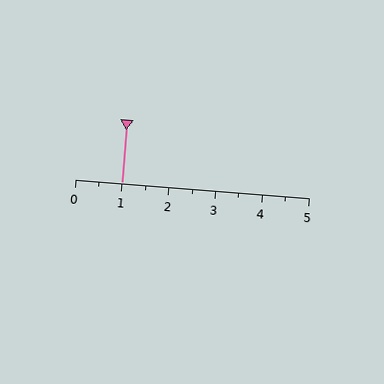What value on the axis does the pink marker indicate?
The marker indicates approximately 1.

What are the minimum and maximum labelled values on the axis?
The axis runs from 0 to 5.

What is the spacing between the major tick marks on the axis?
The major ticks are spaced 1 apart.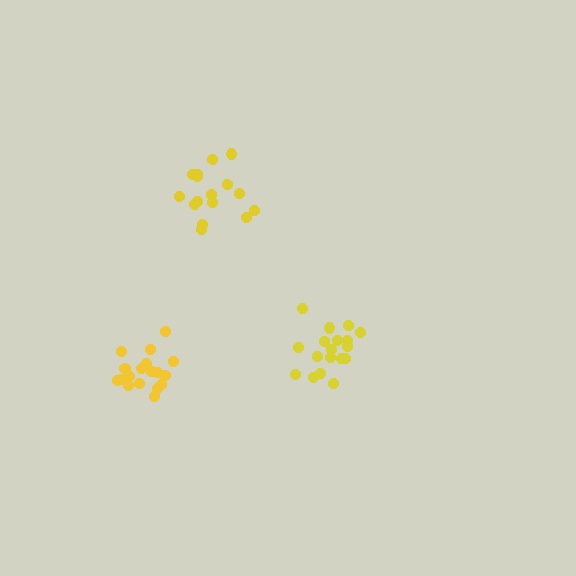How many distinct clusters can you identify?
There are 3 distinct clusters.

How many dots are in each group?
Group 1: 17 dots, Group 2: 18 dots, Group 3: 19 dots (54 total).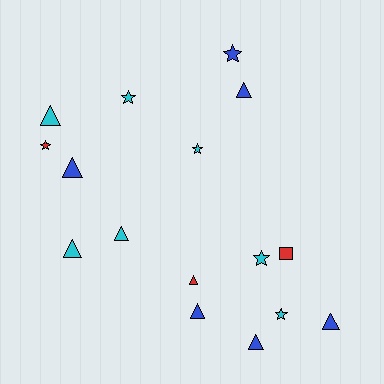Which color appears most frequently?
Cyan, with 7 objects.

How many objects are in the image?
There are 16 objects.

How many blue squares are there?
There are no blue squares.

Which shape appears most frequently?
Triangle, with 9 objects.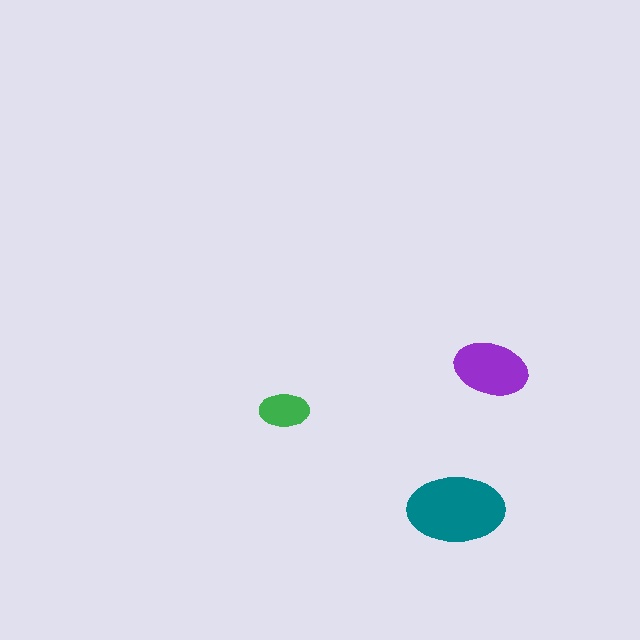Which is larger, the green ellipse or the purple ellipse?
The purple one.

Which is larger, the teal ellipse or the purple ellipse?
The teal one.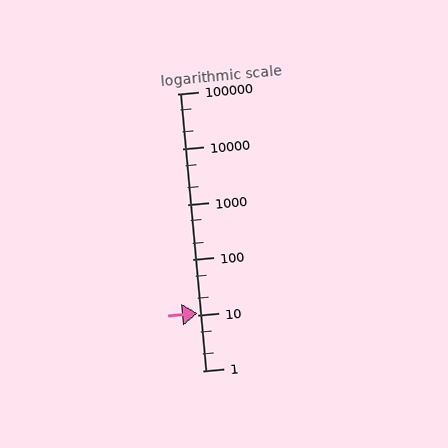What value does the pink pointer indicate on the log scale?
The pointer indicates approximately 11.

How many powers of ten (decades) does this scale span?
The scale spans 5 decades, from 1 to 100000.